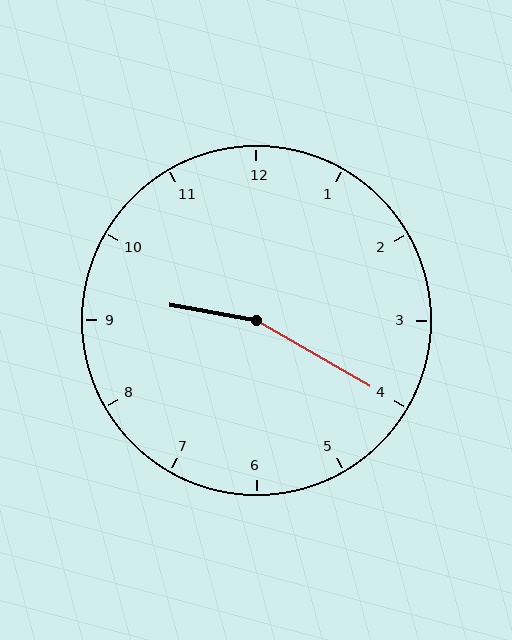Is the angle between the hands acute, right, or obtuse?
It is obtuse.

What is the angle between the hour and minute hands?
Approximately 160 degrees.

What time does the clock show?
9:20.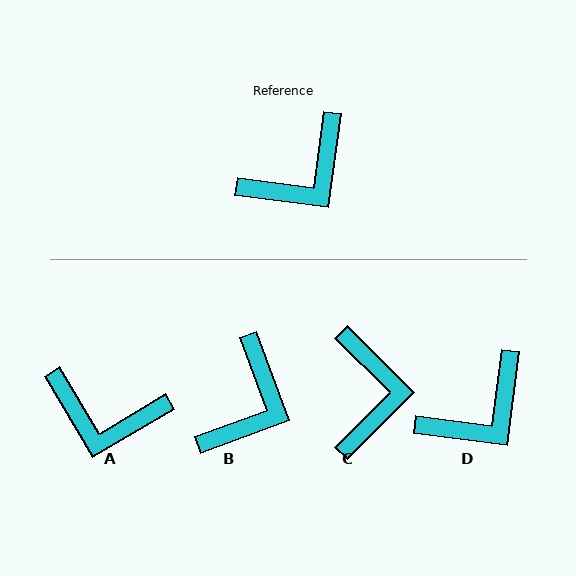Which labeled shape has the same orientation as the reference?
D.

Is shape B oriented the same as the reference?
No, it is off by about 28 degrees.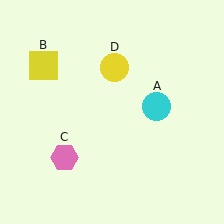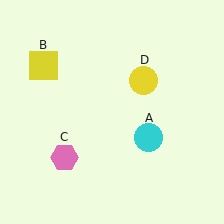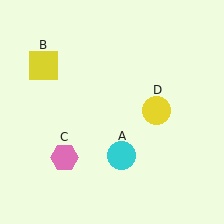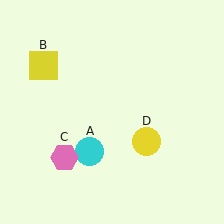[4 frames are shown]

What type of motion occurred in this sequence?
The cyan circle (object A), yellow circle (object D) rotated clockwise around the center of the scene.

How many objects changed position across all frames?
2 objects changed position: cyan circle (object A), yellow circle (object D).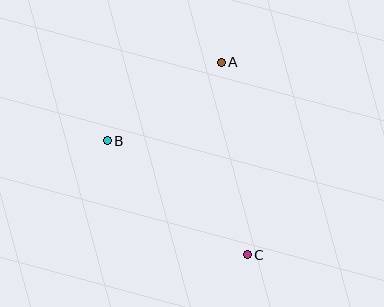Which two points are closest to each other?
Points A and B are closest to each other.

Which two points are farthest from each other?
Points A and C are farthest from each other.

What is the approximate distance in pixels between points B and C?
The distance between B and C is approximately 180 pixels.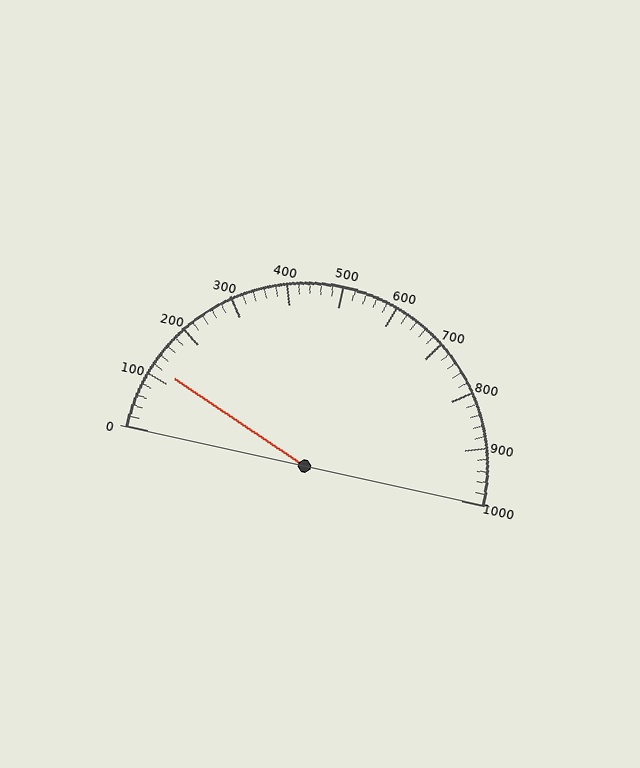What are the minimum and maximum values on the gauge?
The gauge ranges from 0 to 1000.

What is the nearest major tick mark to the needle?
The nearest major tick mark is 100.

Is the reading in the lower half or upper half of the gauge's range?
The reading is in the lower half of the range (0 to 1000).